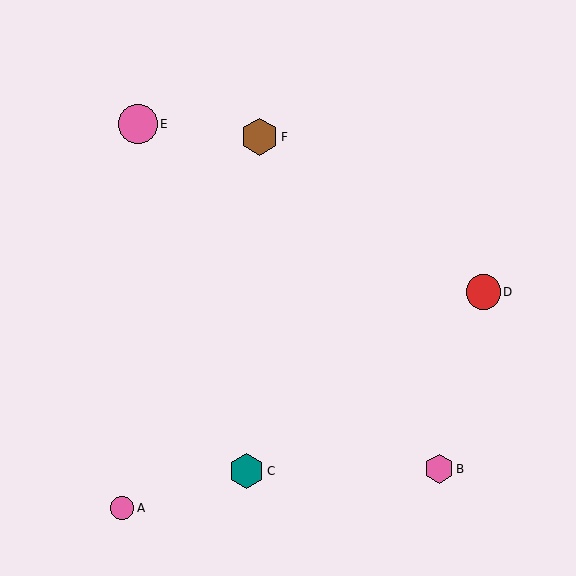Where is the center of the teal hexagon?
The center of the teal hexagon is at (247, 471).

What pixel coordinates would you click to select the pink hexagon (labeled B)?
Click at (439, 469) to select the pink hexagon B.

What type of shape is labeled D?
Shape D is a red circle.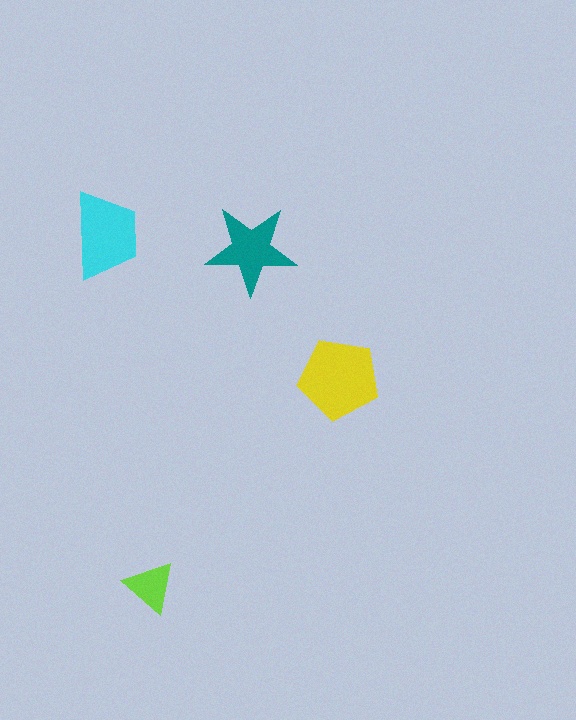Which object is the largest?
The yellow pentagon.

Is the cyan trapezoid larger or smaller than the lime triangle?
Larger.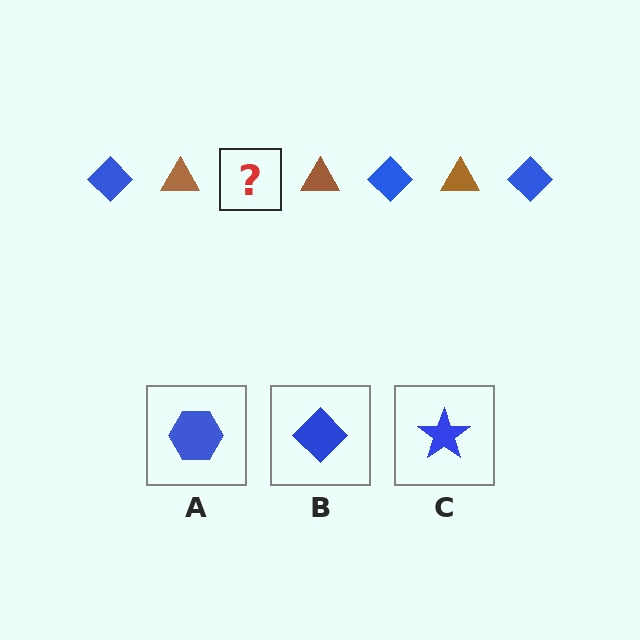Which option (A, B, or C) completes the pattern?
B.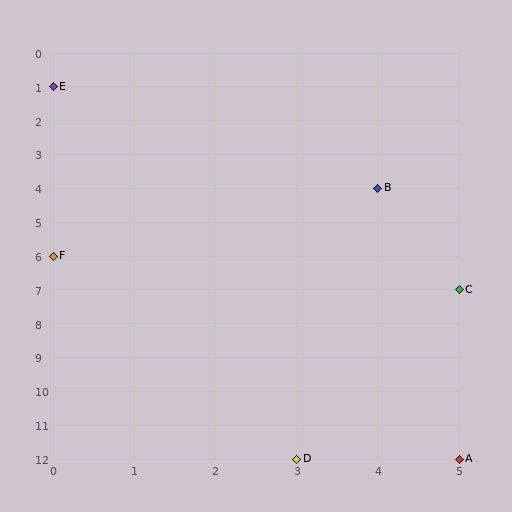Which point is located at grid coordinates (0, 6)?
Point F is at (0, 6).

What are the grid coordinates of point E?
Point E is at grid coordinates (0, 1).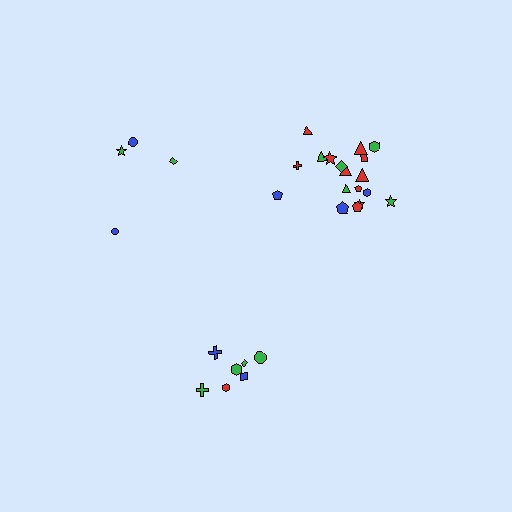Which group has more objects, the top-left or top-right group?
The top-right group.